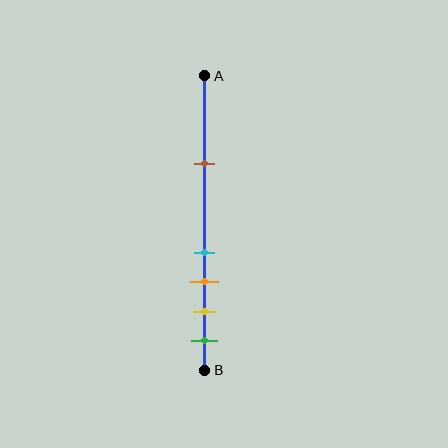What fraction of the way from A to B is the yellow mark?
The yellow mark is approximately 80% (0.8) of the way from A to B.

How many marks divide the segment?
There are 5 marks dividing the segment.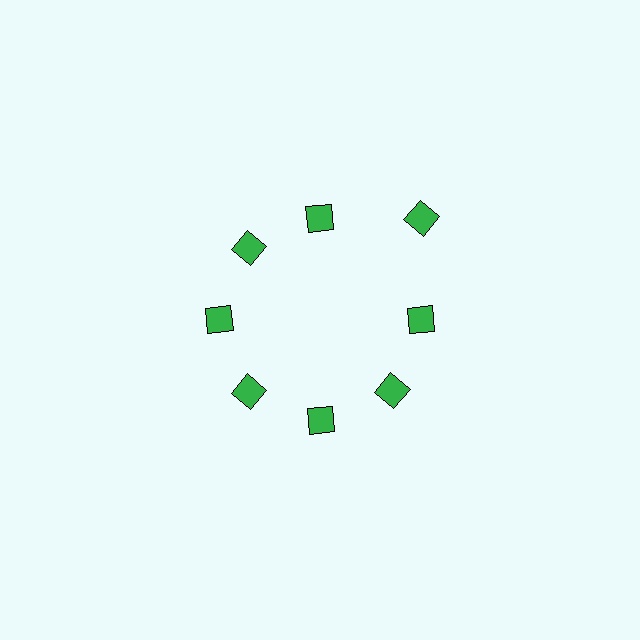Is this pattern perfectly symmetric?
No. The 8 green diamonds are arranged in a ring, but one element near the 2 o'clock position is pushed outward from the center, breaking the 8-fold rotational symmetry.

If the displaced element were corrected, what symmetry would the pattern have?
It would have 8-fold rotational symmetry — the pattern would map onto itself every 45 degrees.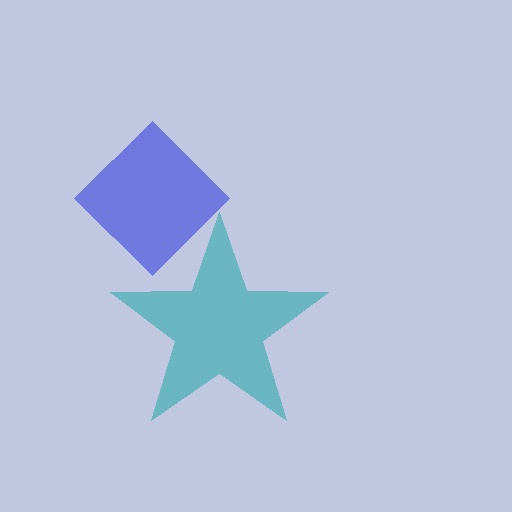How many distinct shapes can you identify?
There are 2 distinct shapes: a blue diamond, a teal star.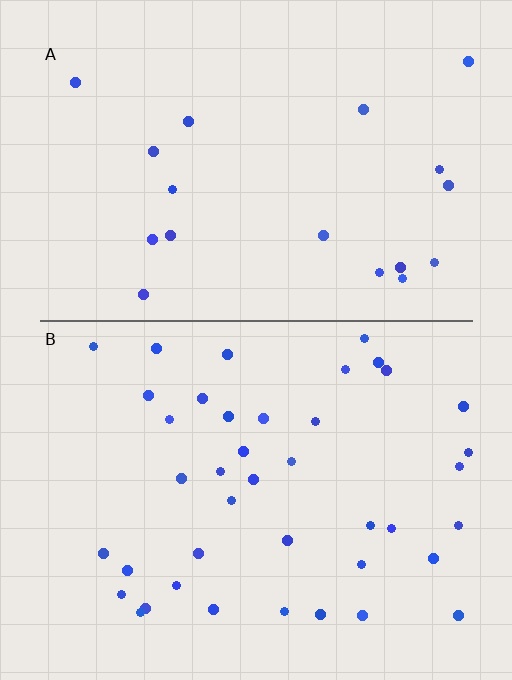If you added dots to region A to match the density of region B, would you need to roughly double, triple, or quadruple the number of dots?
Approximately double.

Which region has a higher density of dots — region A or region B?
B (the bottom).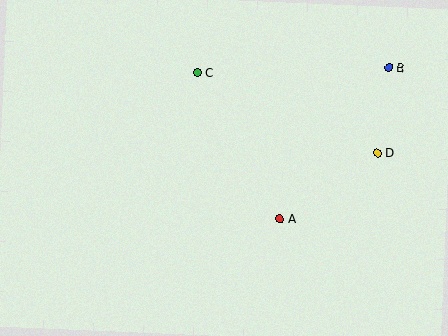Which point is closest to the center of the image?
Point A at (280, 219) is closest to the center.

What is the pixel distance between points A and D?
The distance between A and D is 118 pixels.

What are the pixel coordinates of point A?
Point A is at (280, 219).